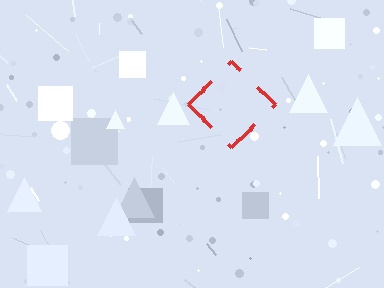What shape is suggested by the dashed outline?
The dashed outline suggests a diamond.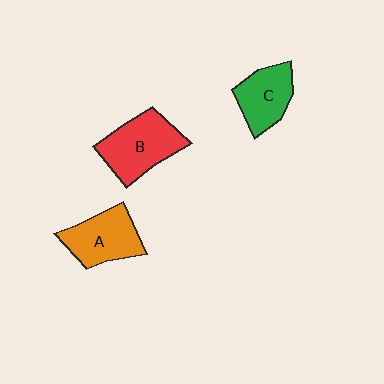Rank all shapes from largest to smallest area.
From largest to smallest: B (red), A (orange), C (green).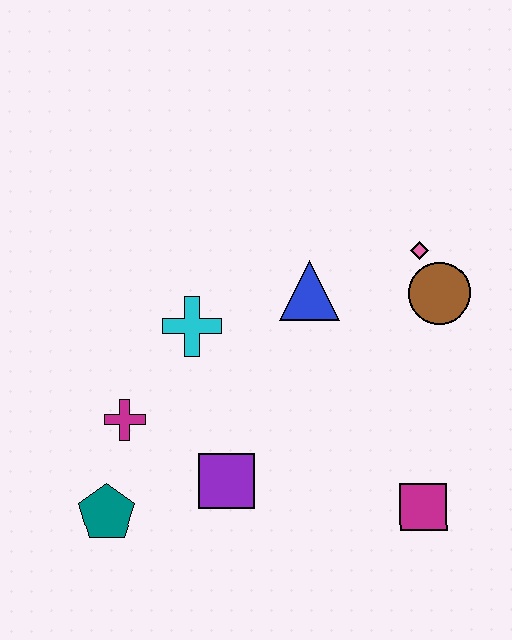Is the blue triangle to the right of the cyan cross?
Yes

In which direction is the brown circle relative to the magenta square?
The brown circle is above the magenta square.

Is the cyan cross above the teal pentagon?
Yes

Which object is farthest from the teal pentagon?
The pink diamond is farthest from the teal pentagon.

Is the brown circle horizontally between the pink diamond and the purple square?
No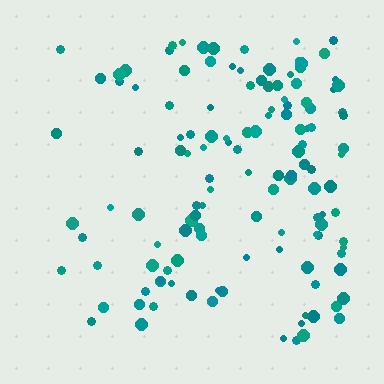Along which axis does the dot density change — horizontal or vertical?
Horizontal.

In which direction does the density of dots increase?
From left to right, with the right side densest.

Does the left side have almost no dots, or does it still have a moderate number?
Still a moderate number, just noticeably fewer than the right.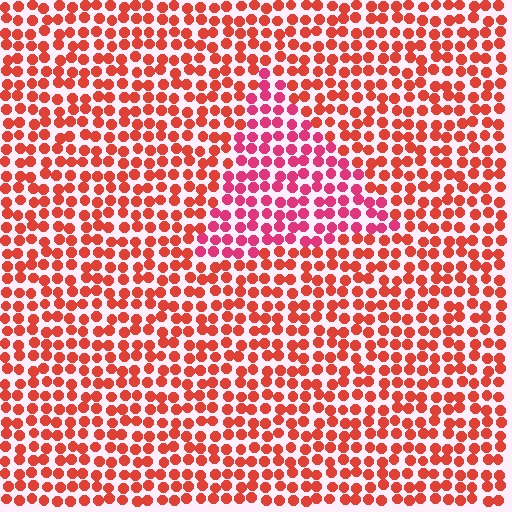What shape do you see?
I see a triangle.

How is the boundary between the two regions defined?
The boundary is defined purely by a slight shift in hue (about 30 degrees). Spacing, size, and orientation are identical on both sides.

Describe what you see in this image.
The image is filled with small red elements in a uniform arrangement. A triangle-shaped region is visible where the elements are tinted to a slightly different hue, forming a subtle color boundary.